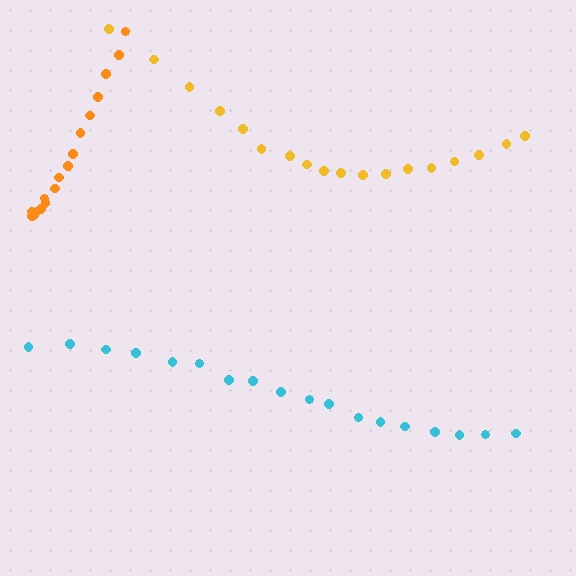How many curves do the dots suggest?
There are 3 distinct paths.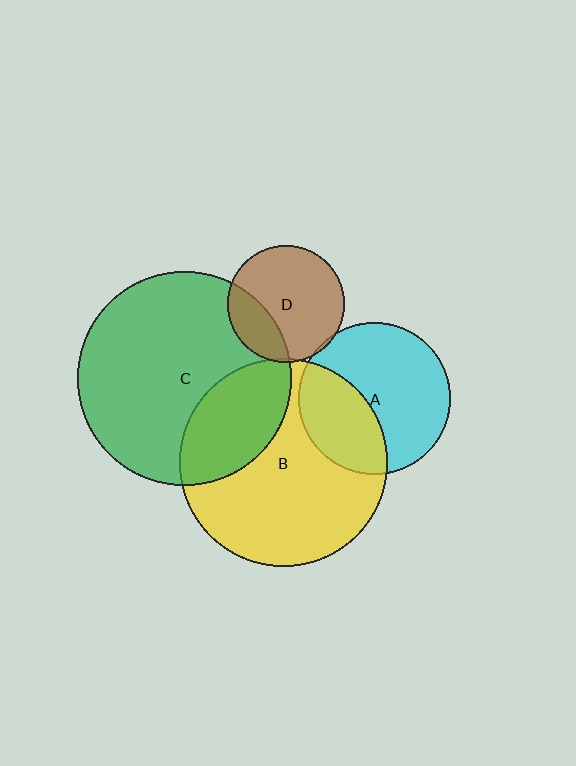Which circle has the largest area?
Circle C (green).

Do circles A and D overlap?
Yes.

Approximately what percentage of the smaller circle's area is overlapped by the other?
Approximately 5%.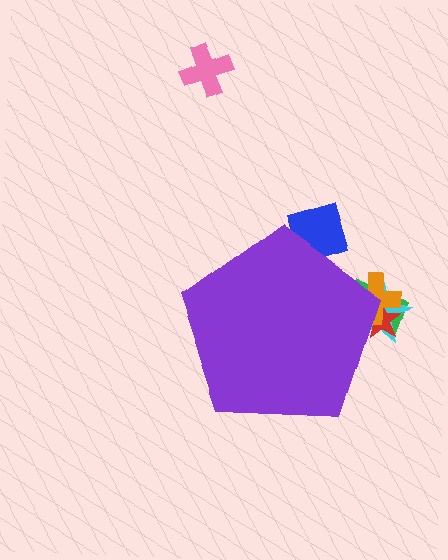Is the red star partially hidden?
Yes, the red star is partially hidden behind the purple pentagon.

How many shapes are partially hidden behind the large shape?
5 shapes are partially hidden.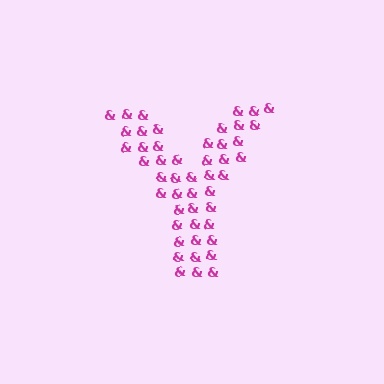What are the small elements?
The small elements are ampersands.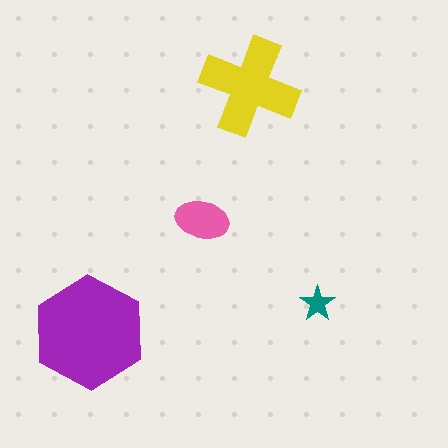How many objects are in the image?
There are 4 objects in the image.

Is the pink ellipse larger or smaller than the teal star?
Larger.